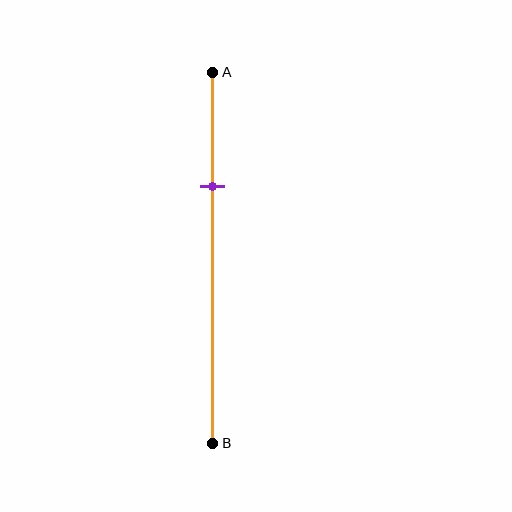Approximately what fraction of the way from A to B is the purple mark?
The purple mark is approximately 30% of the way from A to B.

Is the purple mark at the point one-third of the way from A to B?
Yes, the mark is approximately at the one-third point.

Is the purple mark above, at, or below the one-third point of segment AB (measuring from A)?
The purple mark is approximately at the one-third point of segment AB.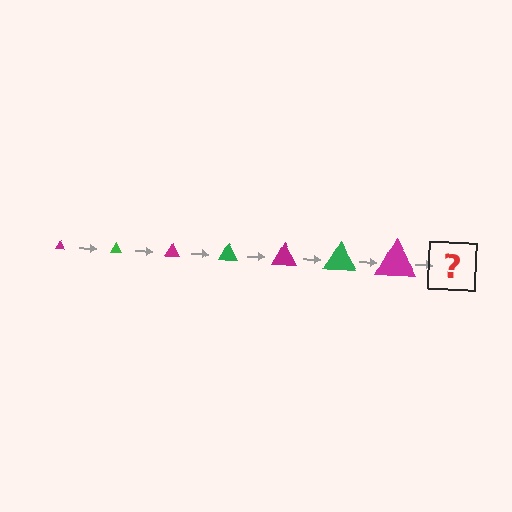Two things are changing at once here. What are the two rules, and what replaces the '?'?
The two rules are that the triangle grows larger each step and the color cycles through magenta and green. The '?' should be a green triangle, larger than the previous one.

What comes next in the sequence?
The next element should be a green triangle, larger than the previous one.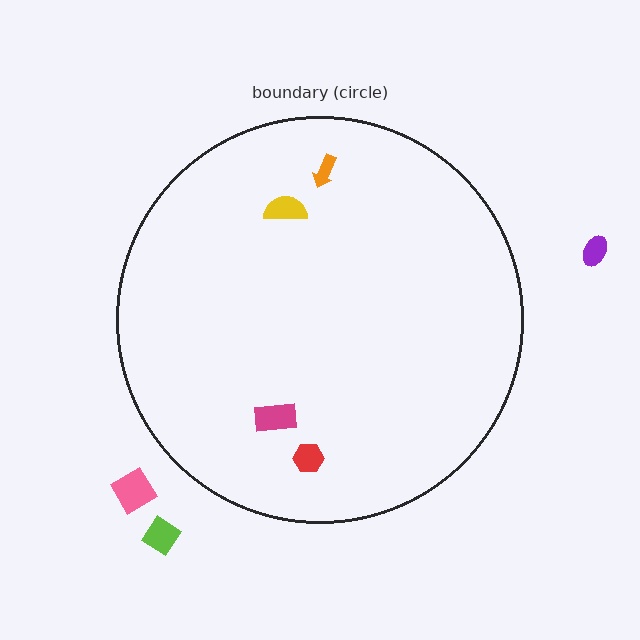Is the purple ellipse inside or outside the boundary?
Outside.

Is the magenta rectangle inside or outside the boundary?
Inside.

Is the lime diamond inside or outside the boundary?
Outside.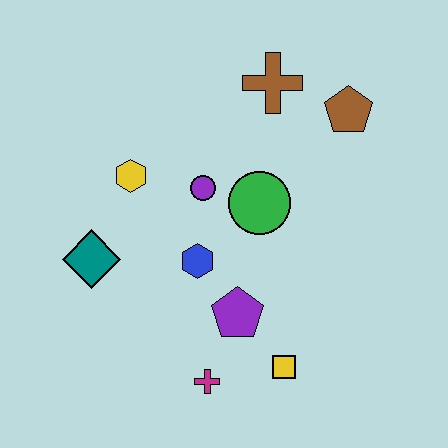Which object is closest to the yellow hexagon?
The purple circle is closest to the yellow hexagon.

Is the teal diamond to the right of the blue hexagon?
No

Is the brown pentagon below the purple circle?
No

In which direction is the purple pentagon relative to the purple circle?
The purple pentagon is below the purple circle.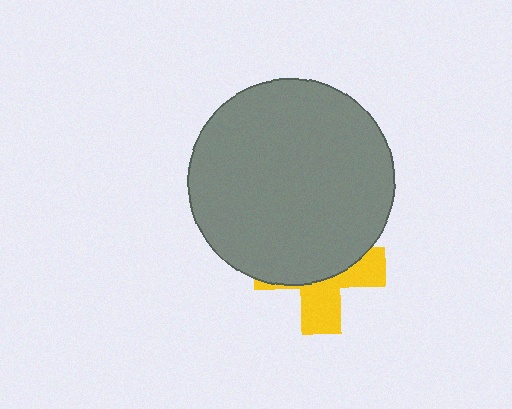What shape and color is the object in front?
The object in front is a gray circle.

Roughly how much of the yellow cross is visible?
A small part of it is visible (roughly 40%).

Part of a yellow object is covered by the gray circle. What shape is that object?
It is a cross.